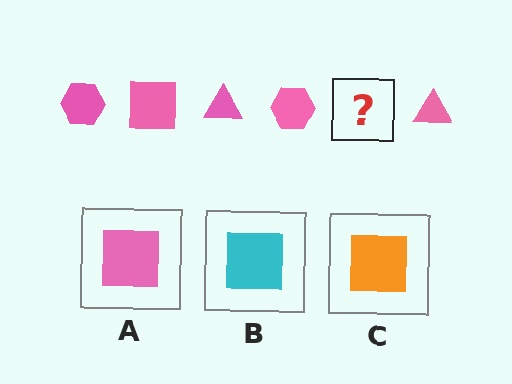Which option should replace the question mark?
Option A.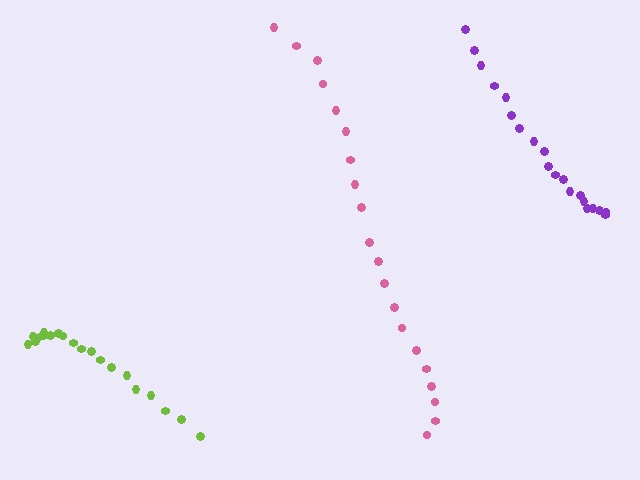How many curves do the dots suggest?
There are 3 distinct paths.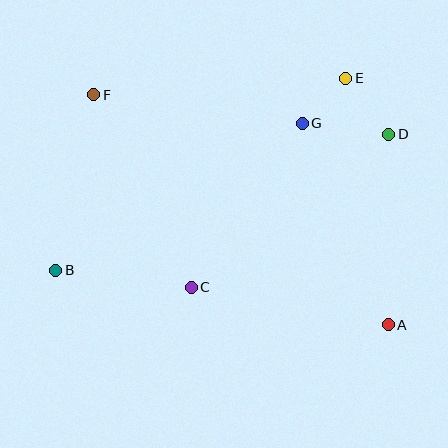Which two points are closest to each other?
Points E and G are closest to each other.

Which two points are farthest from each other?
Points A and F are farthest from each other.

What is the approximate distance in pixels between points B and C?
The distance between B and C is approximately 136 pixels.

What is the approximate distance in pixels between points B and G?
The distance between B and G is approximately 287 pixels.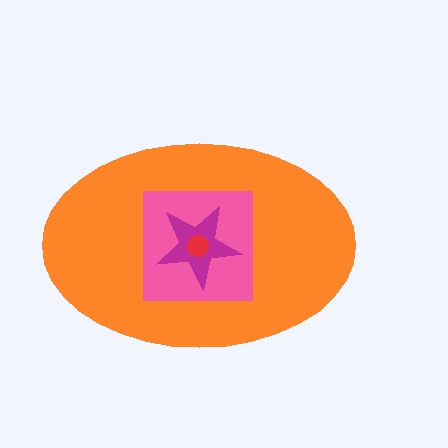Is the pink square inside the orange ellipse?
Yes.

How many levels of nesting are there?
4.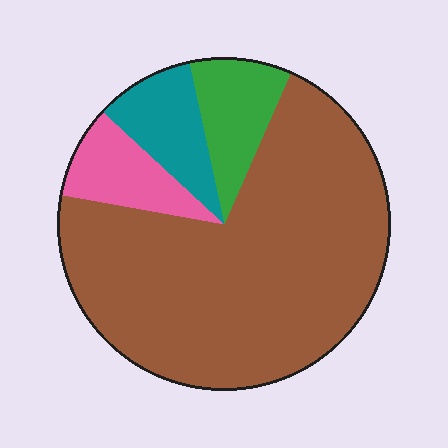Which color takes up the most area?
Brown, at roughly 70%.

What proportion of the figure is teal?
Teal covers about 10% of the figure.